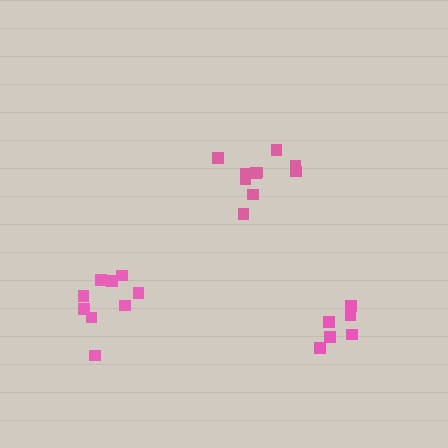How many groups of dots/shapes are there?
There are 3 groups.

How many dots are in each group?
Group 1: 10 dots, Group 2: 6 dots, Group 3: 9 dots (25 total).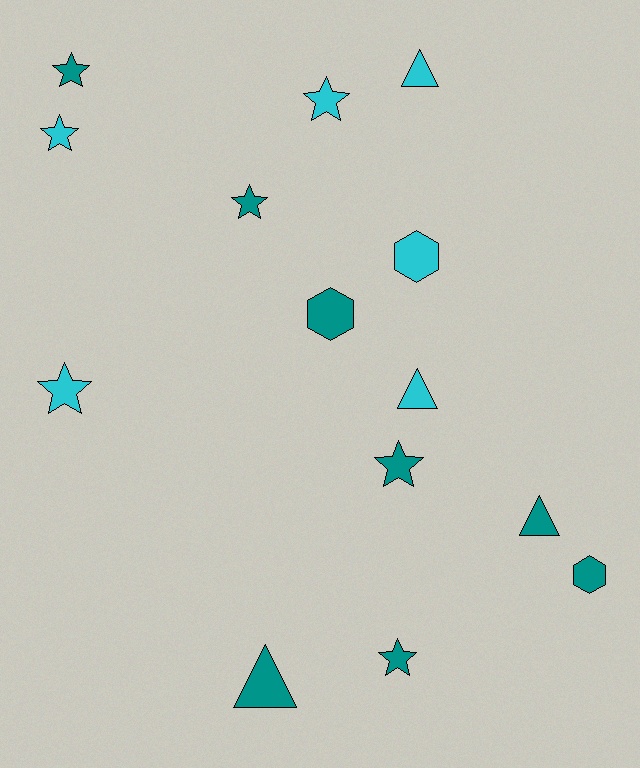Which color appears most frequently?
Teal, with 8 objects.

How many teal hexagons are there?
There are 2 teal hexagons.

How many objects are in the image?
There are 14 objects.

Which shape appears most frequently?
Star, with 7 objects.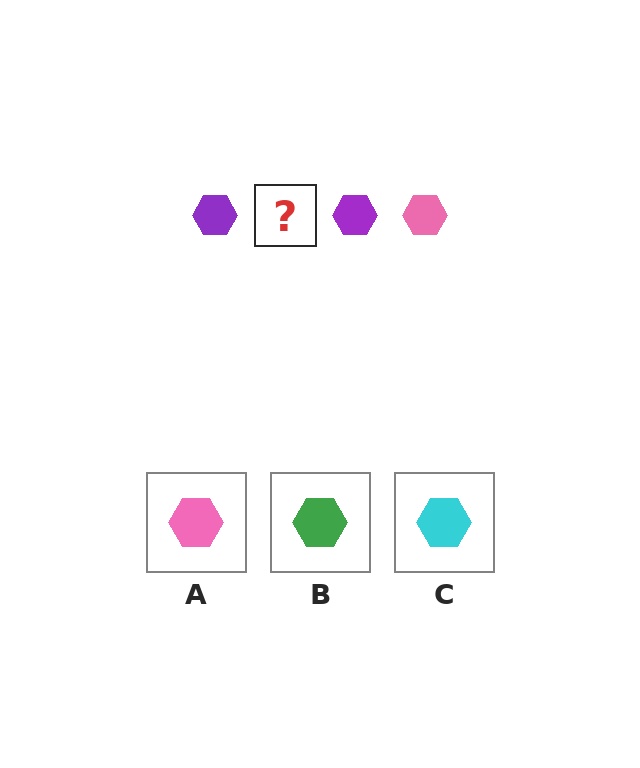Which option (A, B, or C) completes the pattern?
A.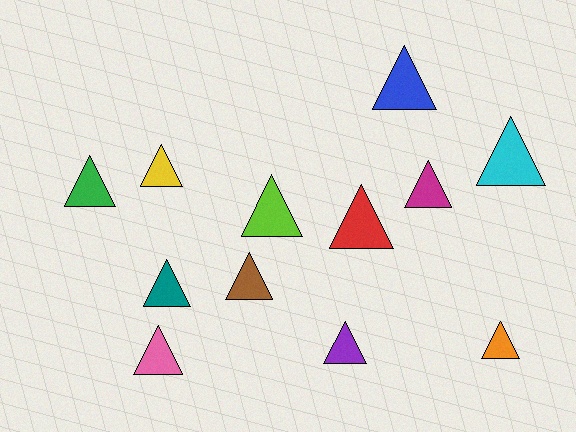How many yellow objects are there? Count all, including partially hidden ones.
There is 1 yellow object.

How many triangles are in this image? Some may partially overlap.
There are 12 triangles.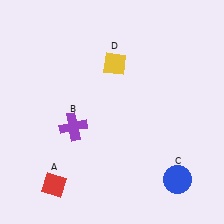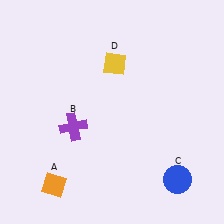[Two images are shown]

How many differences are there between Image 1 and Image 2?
There is 1 difference between the two images.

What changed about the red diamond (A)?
In Image 1, A is red. In Image 2, it changed to orange.